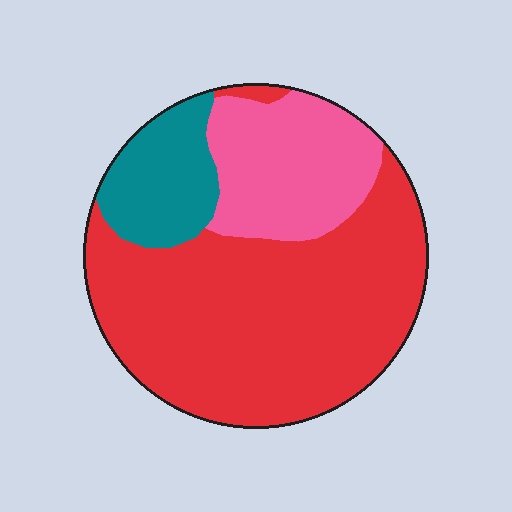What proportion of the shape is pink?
Pink covers about 25% of the shape.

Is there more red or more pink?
Red.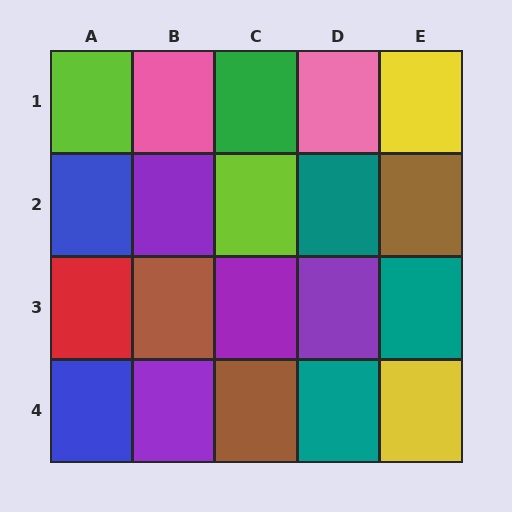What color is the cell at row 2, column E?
Brown.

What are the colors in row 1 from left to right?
Lime, pink, green, pink, yellow.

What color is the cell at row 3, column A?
Red.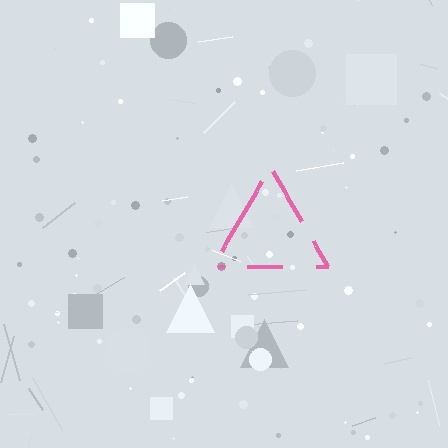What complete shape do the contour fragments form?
The contour fragments form a triangle.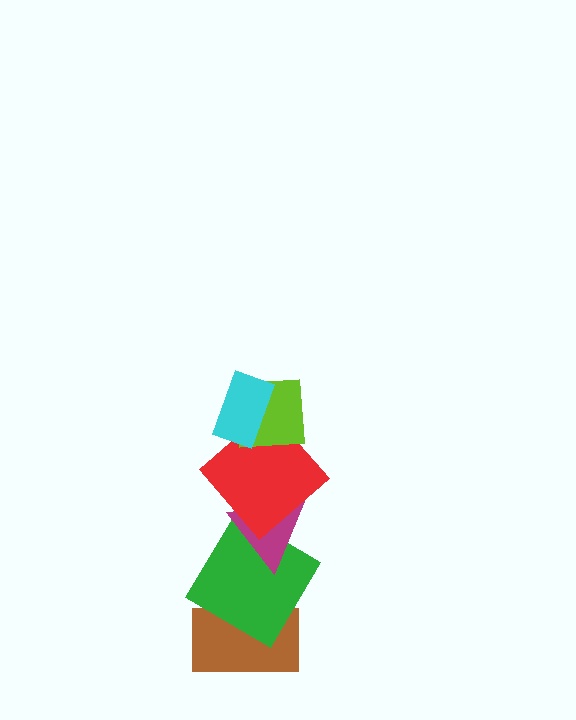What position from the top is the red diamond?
The red diamond is 3rd from the top.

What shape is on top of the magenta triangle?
The red diamond is on top of the magenta triangle.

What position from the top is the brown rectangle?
The brown rectangle is 6th from the top.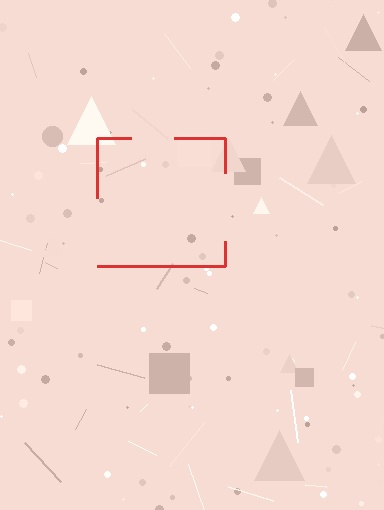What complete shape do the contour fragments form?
The contour fragments form a square.